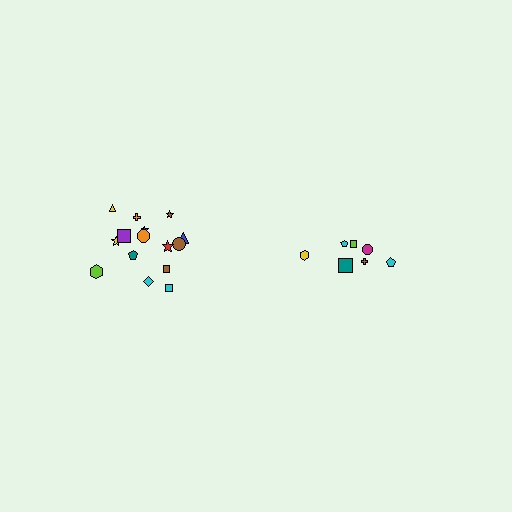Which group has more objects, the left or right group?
The left group.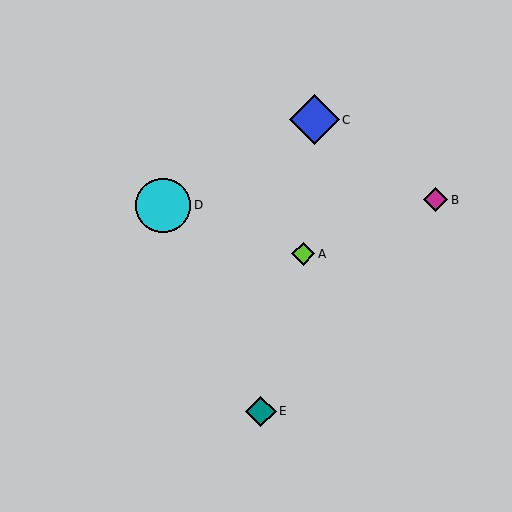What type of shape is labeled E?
Shape E is a teal diamond.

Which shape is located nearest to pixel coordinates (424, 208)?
The magenta diamond (labeled B) at (436, 200) is nearest to that location.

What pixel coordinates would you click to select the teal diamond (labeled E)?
Click at (261, 411) to select the teal diamond E.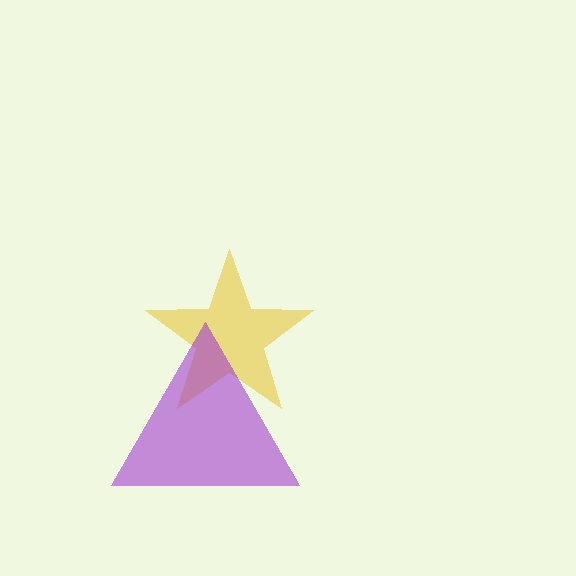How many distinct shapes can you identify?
There are 2 distinct shapes: a yellow star, a purple triangle.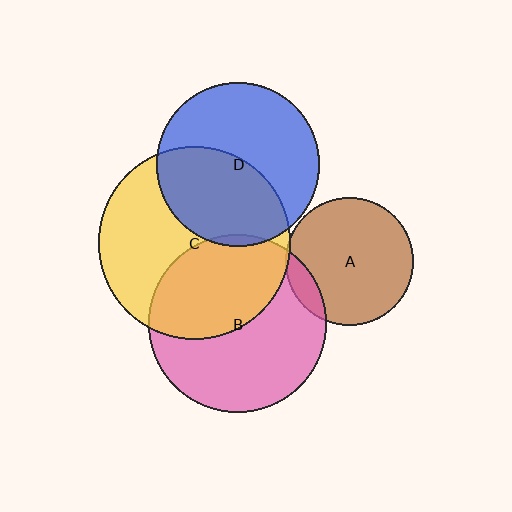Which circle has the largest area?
Circle C (yellow).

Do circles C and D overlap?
Yes.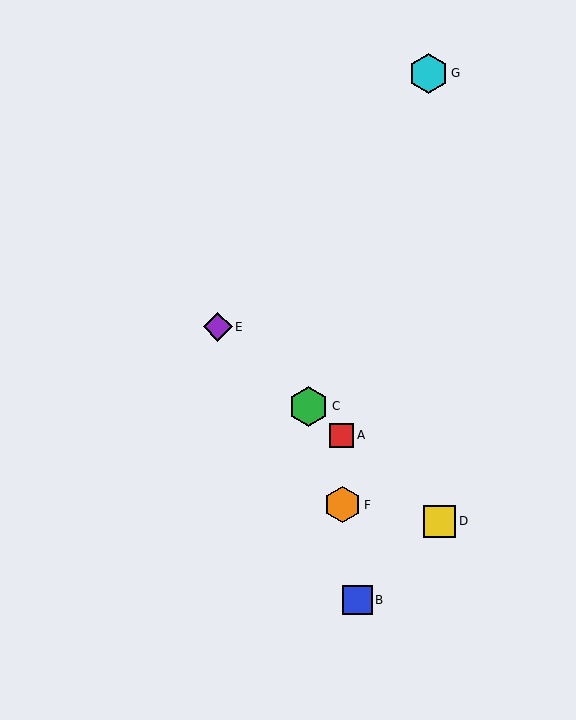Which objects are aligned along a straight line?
Objects A, C, D, E are aligned along a straight line.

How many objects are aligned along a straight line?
4 objects (A, C, D, E) are aligned along a straight line.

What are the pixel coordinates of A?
Object A is at (342, 435).